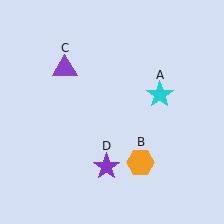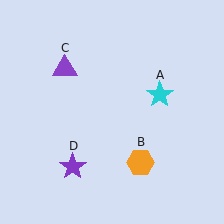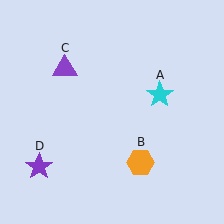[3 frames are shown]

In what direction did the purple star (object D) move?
The purple star (object D) moved left.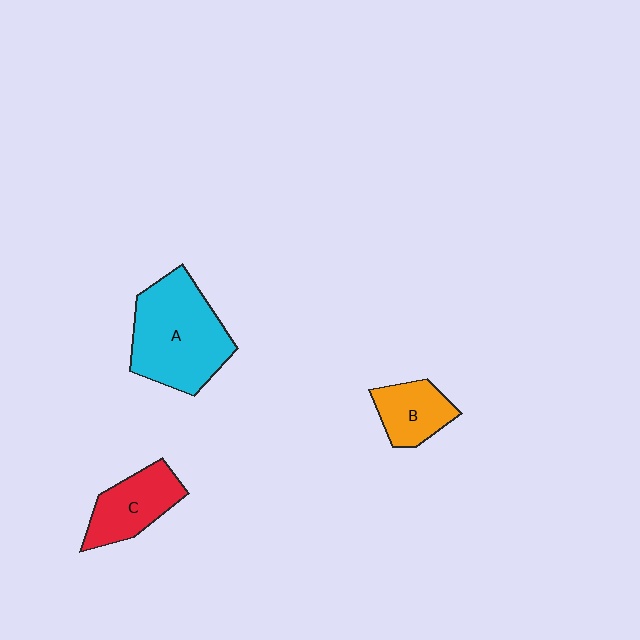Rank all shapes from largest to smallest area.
From largest to smallest: A (cyan), C (red), B (orange).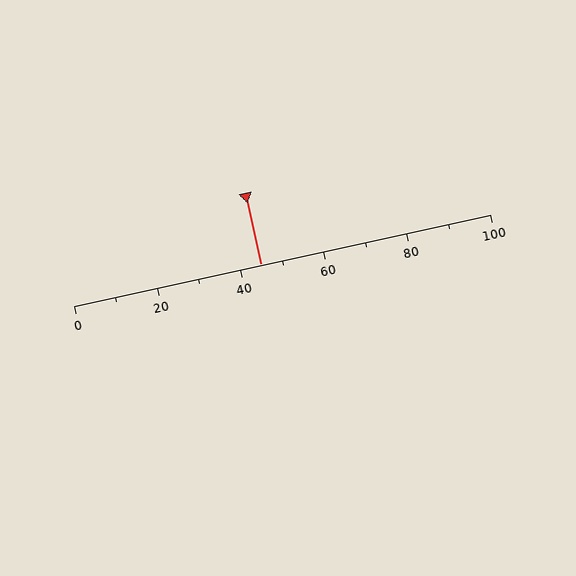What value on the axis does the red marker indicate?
The marker indicates approximately 45.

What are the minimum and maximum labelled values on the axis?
The axis runs from 0 to 100.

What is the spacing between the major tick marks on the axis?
The major ticks are spaced 20 apart.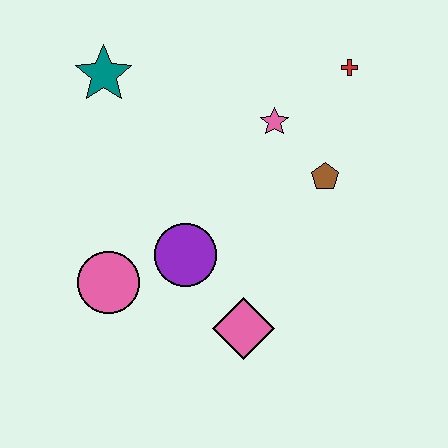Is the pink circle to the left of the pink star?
Yes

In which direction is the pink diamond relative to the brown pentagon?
The pink diamond is below the brown pentagon.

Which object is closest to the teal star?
The pink star is closest to the teal star.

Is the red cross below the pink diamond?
No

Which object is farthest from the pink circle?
The red cross is farthest from the pink circle.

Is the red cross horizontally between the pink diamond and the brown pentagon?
No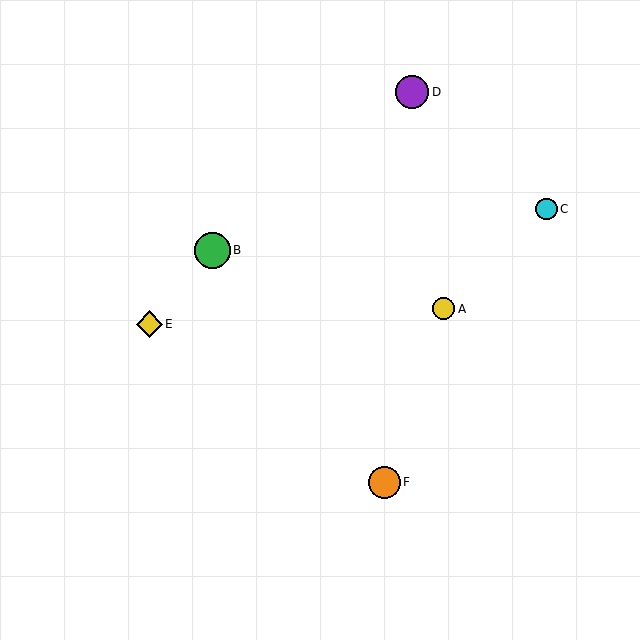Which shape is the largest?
The green circle (labeled B) is the largest.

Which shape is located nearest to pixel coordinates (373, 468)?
The orange circle (labeled F) at (384, 482) is nearest to that location.